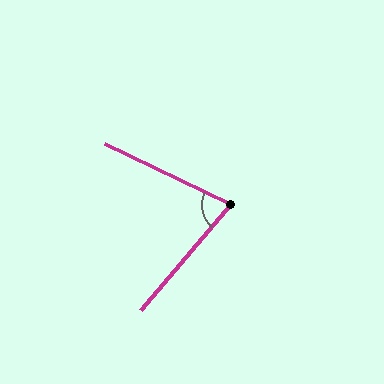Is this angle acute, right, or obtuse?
It is acute.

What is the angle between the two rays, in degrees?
Approximately 75 degrees.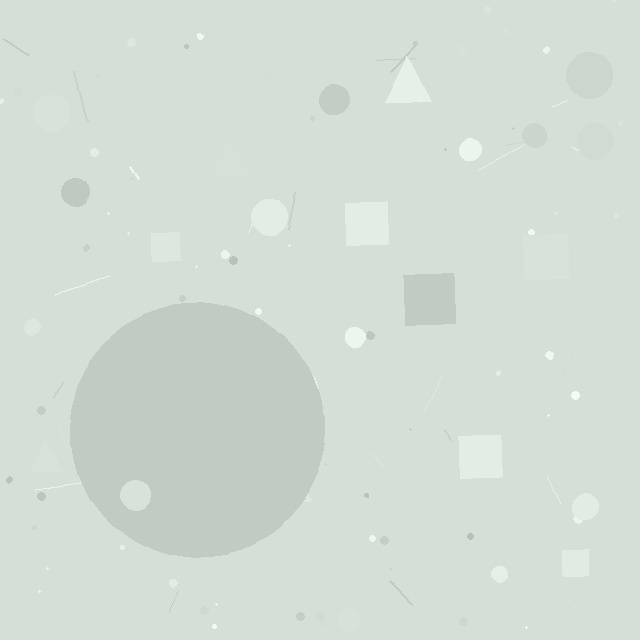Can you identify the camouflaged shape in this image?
The camouflaged shape is a circle.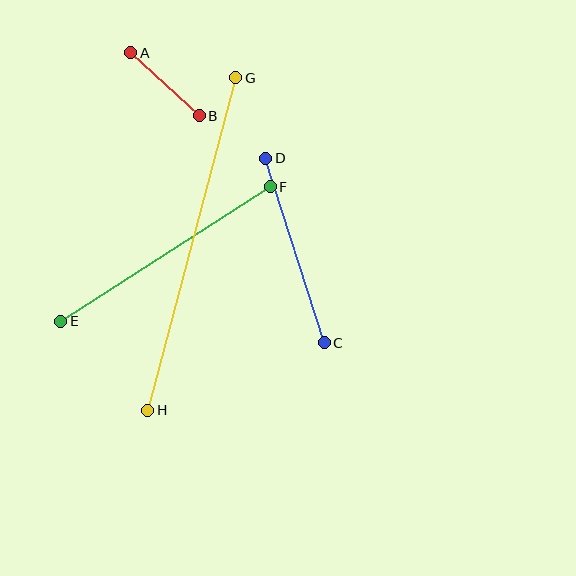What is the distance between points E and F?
The distance is approximately 249 pixels.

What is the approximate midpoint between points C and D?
The midpoint is at approximately (295, 251) pixels.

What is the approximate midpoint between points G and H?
The midpoint is at approximately (192, 244) pixels.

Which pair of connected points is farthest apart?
Points G and H are farthest apart.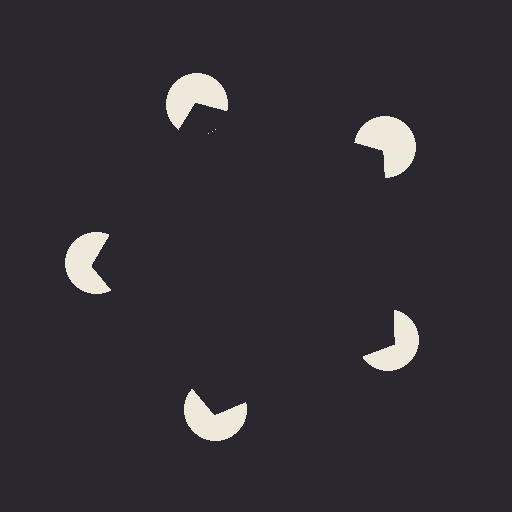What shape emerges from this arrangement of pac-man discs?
An illusory pentagon — its edges are inferred from the aligned wedge cuts in the pac-man discs, not physically drawn.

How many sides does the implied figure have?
5 sides.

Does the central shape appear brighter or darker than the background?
It typically appears slightly darker than the background, even though no actual brightness change is drawn.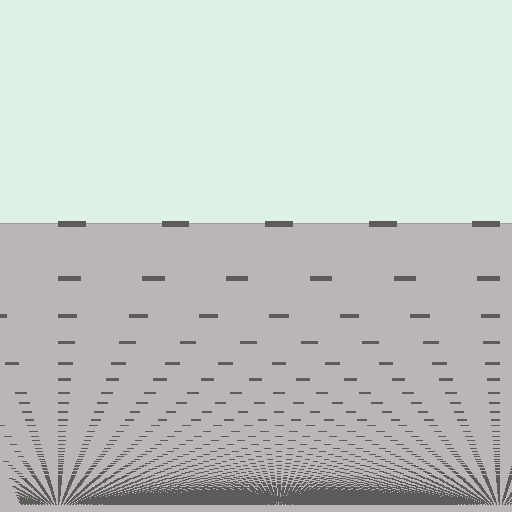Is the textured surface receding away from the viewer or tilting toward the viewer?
The surface appears to tilt toward the viewer. Texture elements get larger and sparser toward the top.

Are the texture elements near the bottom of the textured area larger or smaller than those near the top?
Smaller. The gradient is inverted — elements near the bottom are smaller and denser.